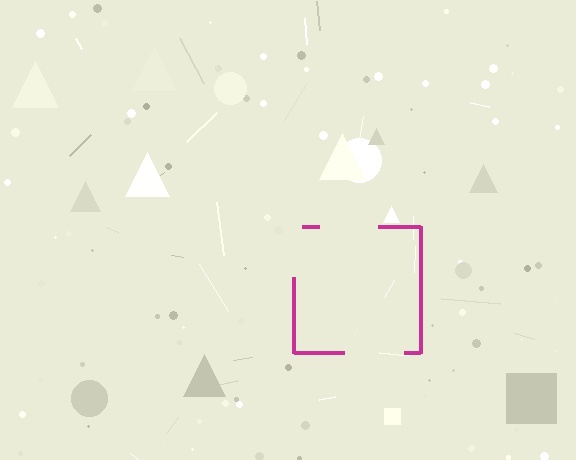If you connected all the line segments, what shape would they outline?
They would outline a square.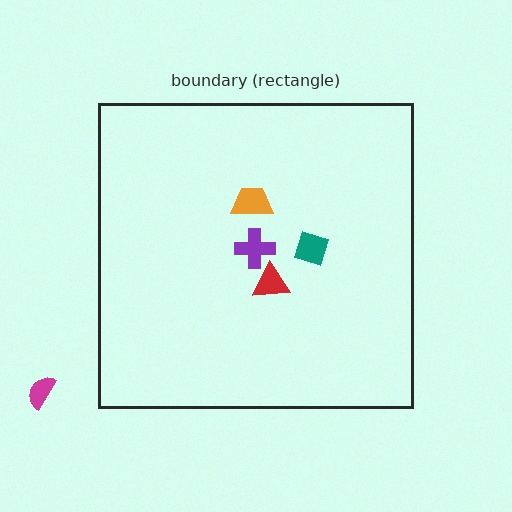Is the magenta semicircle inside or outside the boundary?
Outside.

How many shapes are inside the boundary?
4 inside, 1 outside.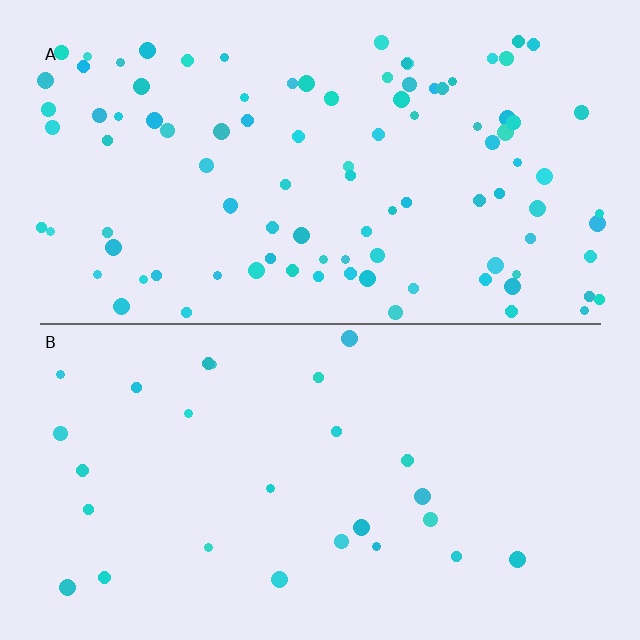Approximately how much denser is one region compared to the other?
Approximately 3.8× — region A over region B.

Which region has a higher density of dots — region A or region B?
A (the top).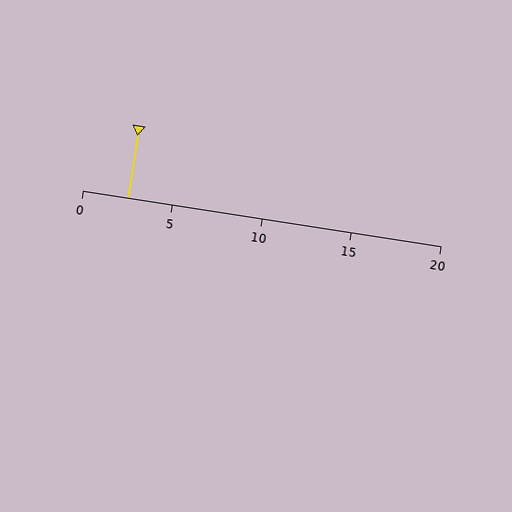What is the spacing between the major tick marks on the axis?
The major ticks are spaced 5 apart.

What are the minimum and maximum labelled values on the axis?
The axis runs from 0 to 20.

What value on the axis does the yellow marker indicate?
The marker indicates approximately 2.5.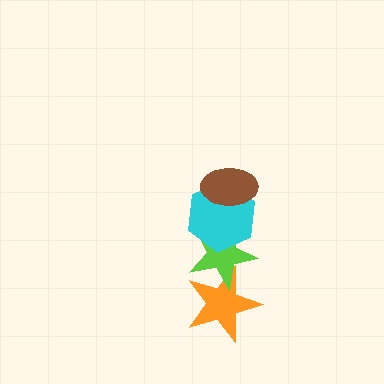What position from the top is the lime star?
The lime star is 3rd from the top.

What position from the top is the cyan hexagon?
The cyan hexagon is 2nd from the top.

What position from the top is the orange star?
The orange star is 4th from the top.